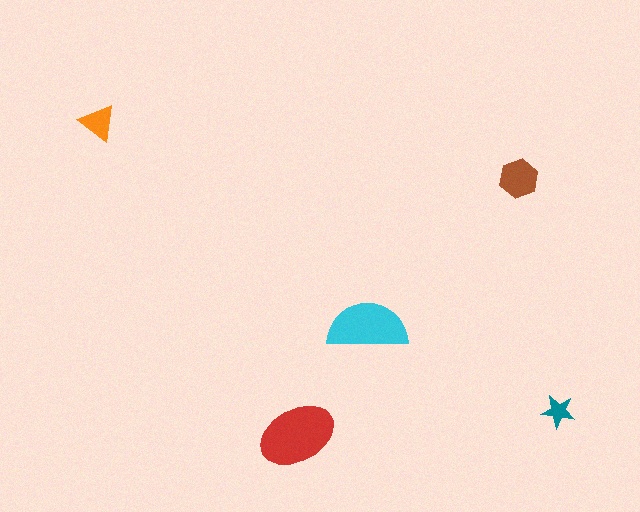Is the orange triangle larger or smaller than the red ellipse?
Smaller.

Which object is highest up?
The orange triangle is topmost.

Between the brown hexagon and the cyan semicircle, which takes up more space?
The cyan semicircle.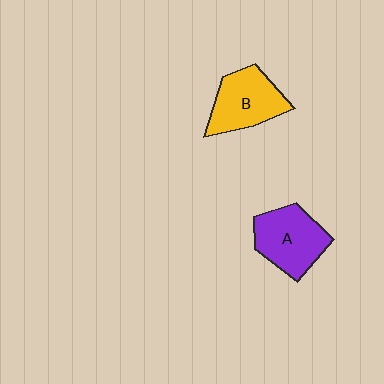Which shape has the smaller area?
Shape B (yellow).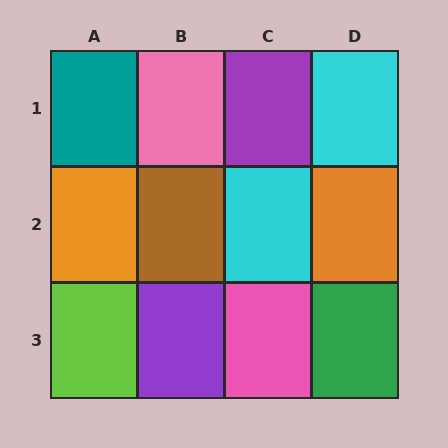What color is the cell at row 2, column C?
Cyan.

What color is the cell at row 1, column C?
Purple.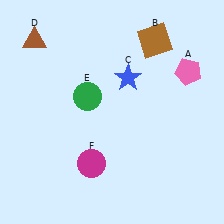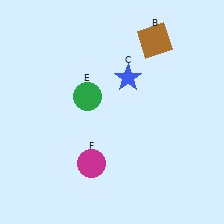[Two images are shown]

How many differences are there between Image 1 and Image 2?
There are 2 differences between the two images.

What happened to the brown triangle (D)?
The brown triangle (D) was removed in Image 2. It was in the top-left area of Image 1.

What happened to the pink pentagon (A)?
The pink pentagon (A) was removed in Image 2. It was in the top-right area of Image 1.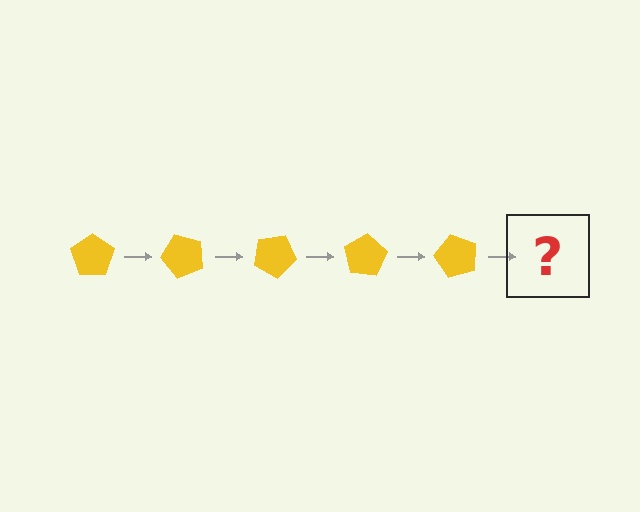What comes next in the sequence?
The next element should be a yellow pentagon rotated 250 degrees.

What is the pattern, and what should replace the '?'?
The pattern is that the pentagon rotates 50 degrees each step. The '?' should be a yellow pentagon rotated 250 degrees.